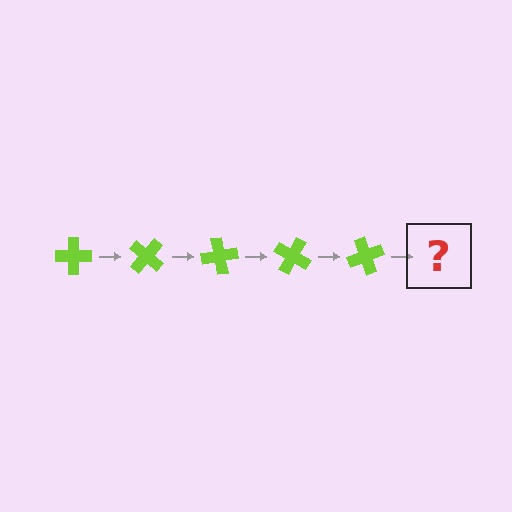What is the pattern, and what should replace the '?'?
The pattern is that the cross rotates 40 degrees each step. The '?' should be a lime cross rotated 200 degrees.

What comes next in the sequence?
The next element should be a lime cross rotated 200 degrees.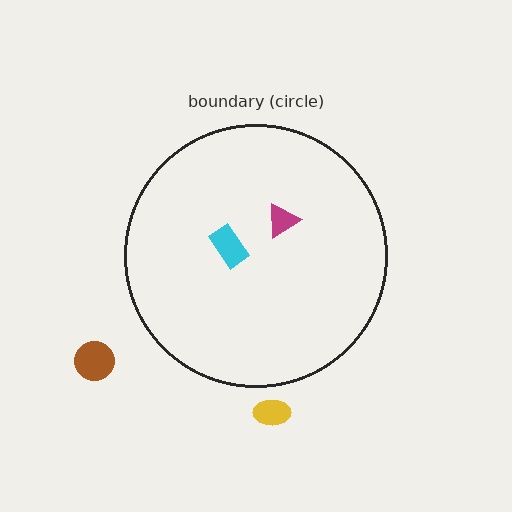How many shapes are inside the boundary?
2 inside, 2 outside.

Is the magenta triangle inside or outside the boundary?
Inside.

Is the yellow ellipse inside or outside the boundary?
Outside.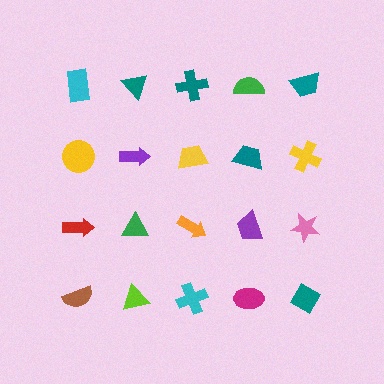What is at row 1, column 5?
A teal trapezoid.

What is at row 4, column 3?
A cyan cross.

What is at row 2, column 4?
A teal trapezoid.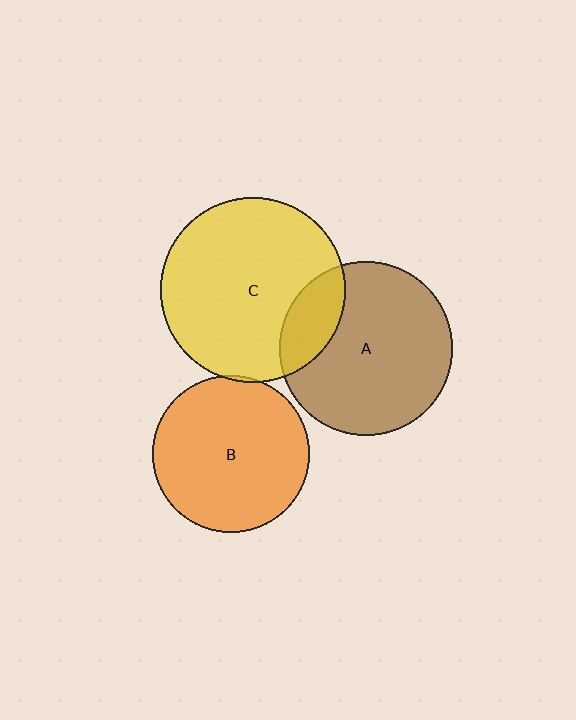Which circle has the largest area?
Circle C (yellow).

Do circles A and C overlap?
Yes.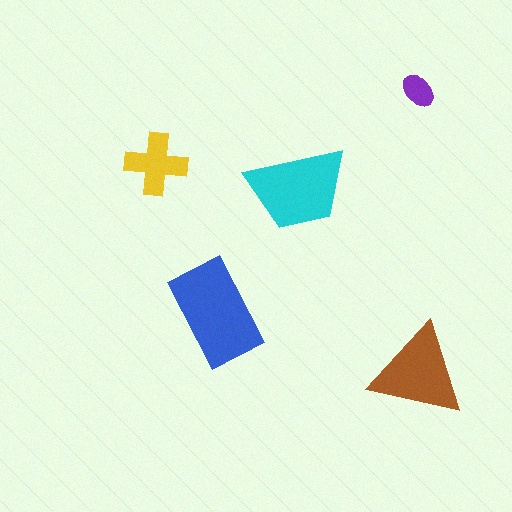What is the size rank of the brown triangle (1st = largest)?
3rd.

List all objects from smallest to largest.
The purple ellipse, the yellow cross, the brown triangle, the cyan trapezoid, the blue rectangle.